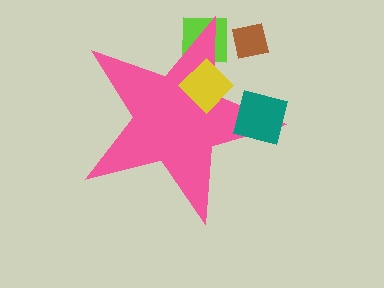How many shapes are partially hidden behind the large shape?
2 shapes are partially hidden.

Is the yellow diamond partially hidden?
No, the yellow diamond is fully visible.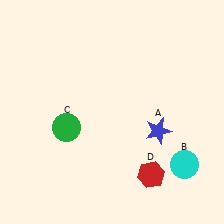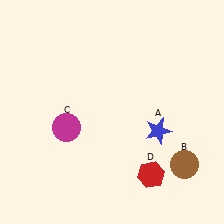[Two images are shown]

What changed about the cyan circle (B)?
In Image 1, B is cyan. In Image 2, it changed to brown.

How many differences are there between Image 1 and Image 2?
There are 2 differences between the two images.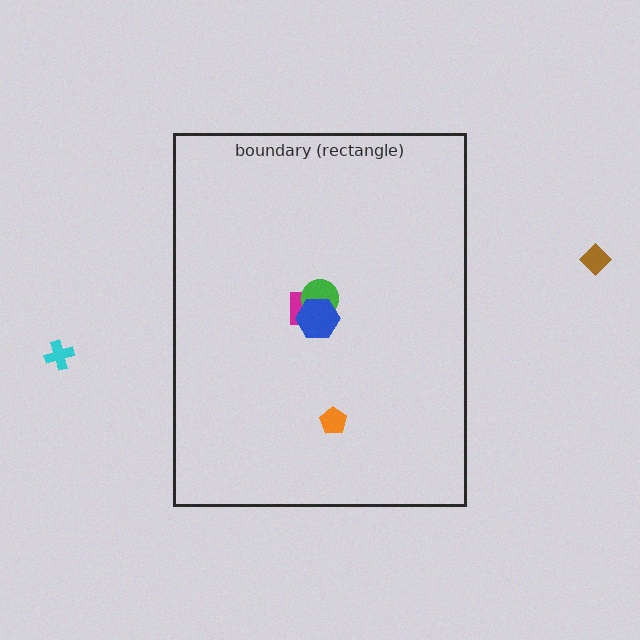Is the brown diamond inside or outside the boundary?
Outside.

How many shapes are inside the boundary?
4 inside, 2 outside.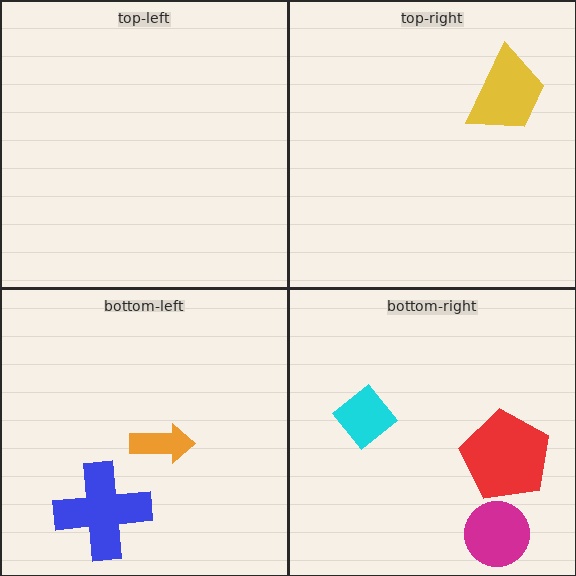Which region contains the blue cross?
The bottom-left region.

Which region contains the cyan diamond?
The bottom-right region.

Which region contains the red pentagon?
The bottom-right region.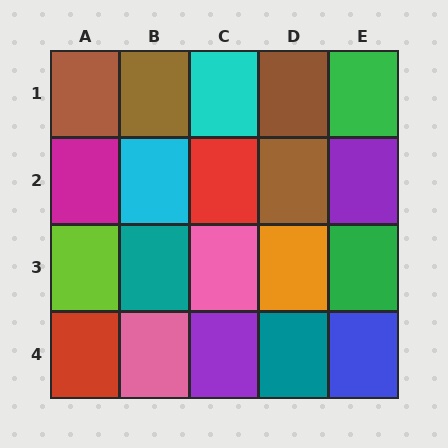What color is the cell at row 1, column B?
Brown.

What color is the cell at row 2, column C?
Red.